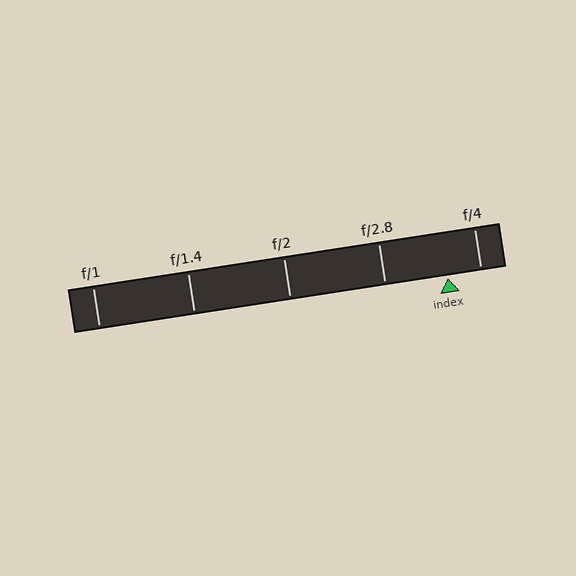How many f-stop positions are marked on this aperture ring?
There are 5 f-stop positions marked.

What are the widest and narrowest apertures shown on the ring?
The widest aperture shown is f/1 and the narrowest is f/4.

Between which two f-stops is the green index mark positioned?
The index mark is between f/2.8 and f/4.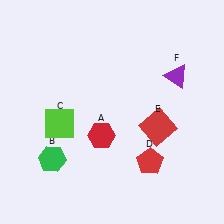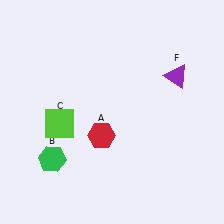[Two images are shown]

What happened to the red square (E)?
The red square (E) was removed in Image 2. It was in the bottom-right area of Image 1.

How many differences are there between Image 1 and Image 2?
There are 2 differences between the two images.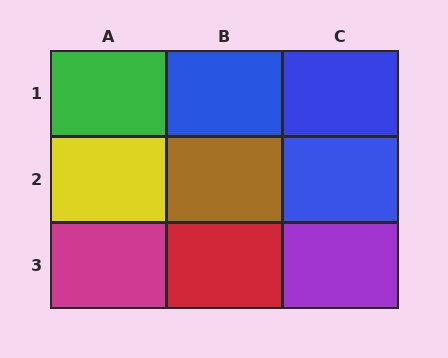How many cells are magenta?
1 cell is magenta.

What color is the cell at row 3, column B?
Red.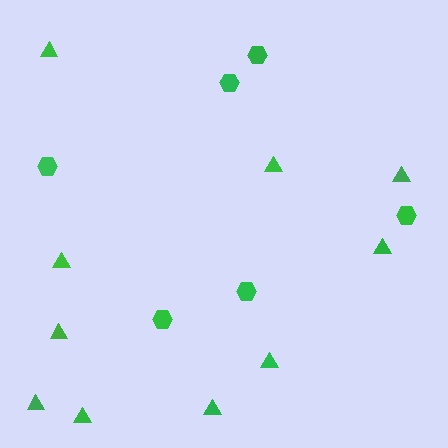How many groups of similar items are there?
There are 2 groups: one group of hexagons (6) and one group of triangles (10).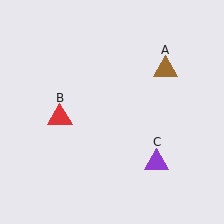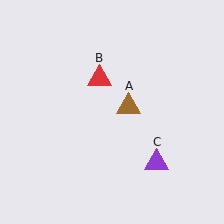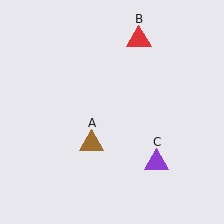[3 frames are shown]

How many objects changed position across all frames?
2 objects changed position: brown triangle (object A), red triangle (object B).